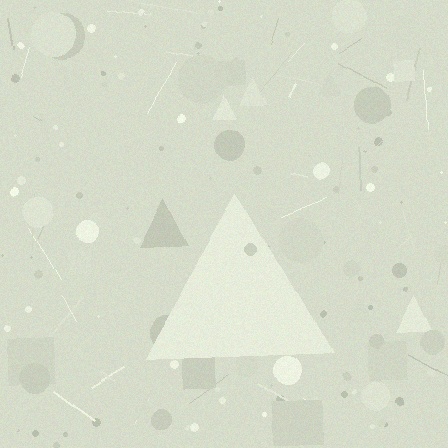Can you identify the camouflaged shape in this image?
The camouflaged shape is a triangle.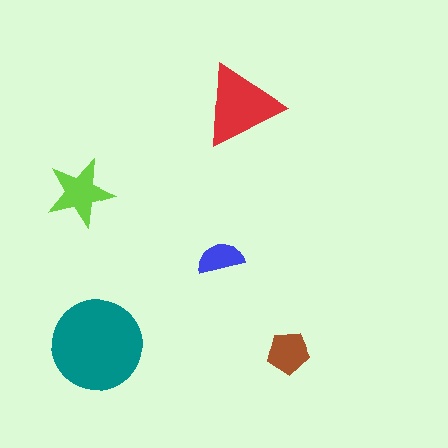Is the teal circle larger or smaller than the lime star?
Larger.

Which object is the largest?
The teal circle.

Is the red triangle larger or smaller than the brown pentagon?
Larger.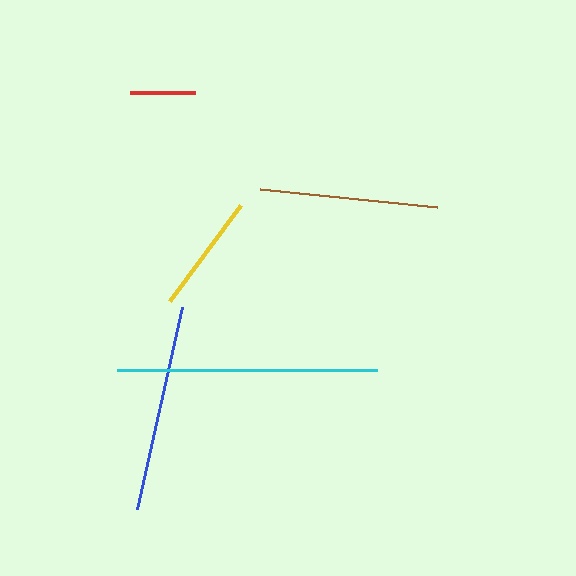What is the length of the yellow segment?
The yellow segment is approximately 119 pixels long.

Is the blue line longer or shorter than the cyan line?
The cyan line is longer than the blue line.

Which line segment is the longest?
The cyan line is the longest at approximately 260 pixels.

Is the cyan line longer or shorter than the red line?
The cyan line is longer than the red line.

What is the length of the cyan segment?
The cyan segment is approximately 260 pixels long.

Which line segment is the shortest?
The red line is the shortest at approximately 65 pixels.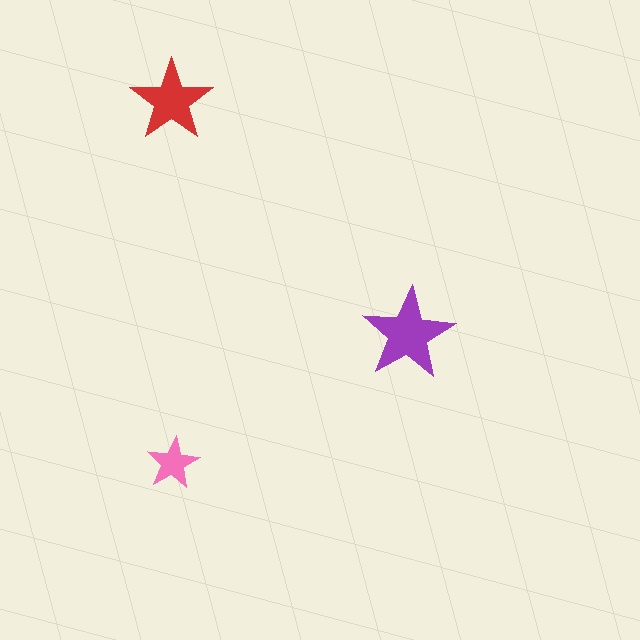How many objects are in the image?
There are 3 objects in the image.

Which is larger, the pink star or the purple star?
The purple one.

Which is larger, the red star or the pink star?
The red one.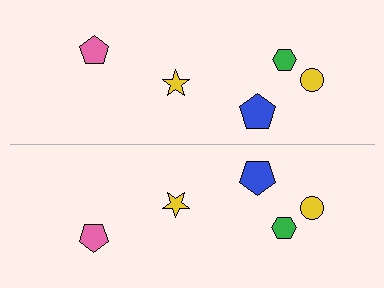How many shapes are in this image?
There are 10 shapes in this image.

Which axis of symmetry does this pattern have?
The pattern has a horizontal axis of symmetry running through the center of the image.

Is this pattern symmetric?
Yes, this pattern has bilateral (reflection) symmetry.